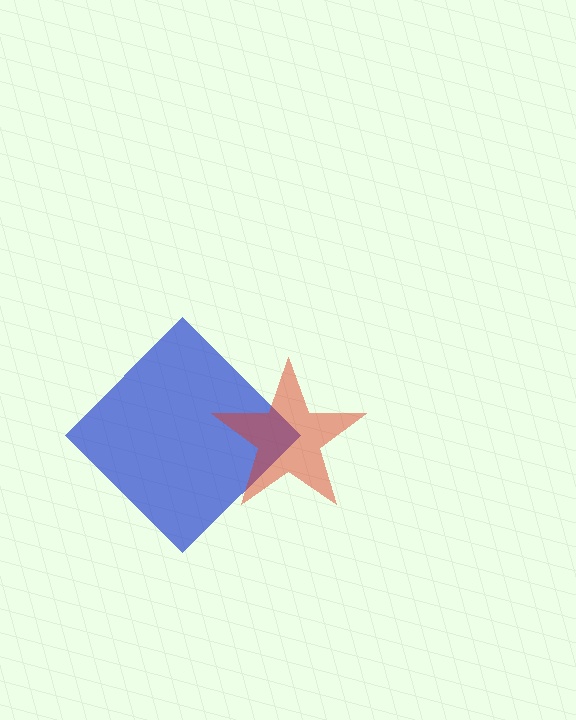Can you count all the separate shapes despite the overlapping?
Yes, there are 2 separate shapes.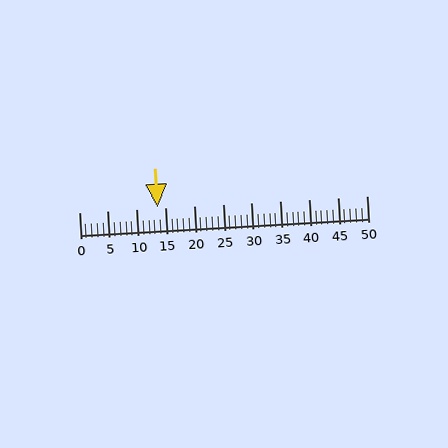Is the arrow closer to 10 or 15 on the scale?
The arrow is closer to 15.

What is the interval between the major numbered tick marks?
The major tick marks are spaced 5 units apart.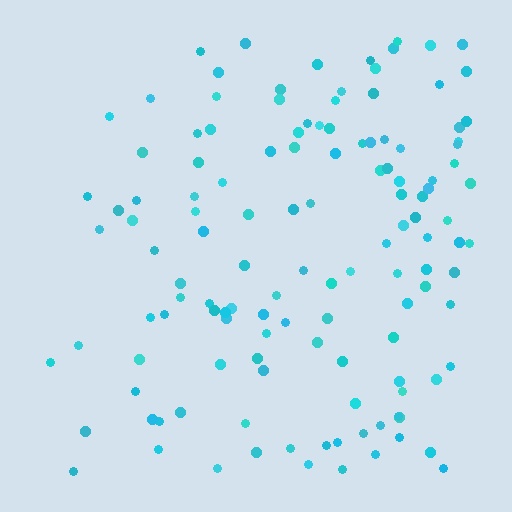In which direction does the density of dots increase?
From left to right, with the right side densest.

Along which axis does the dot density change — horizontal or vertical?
Horizontal.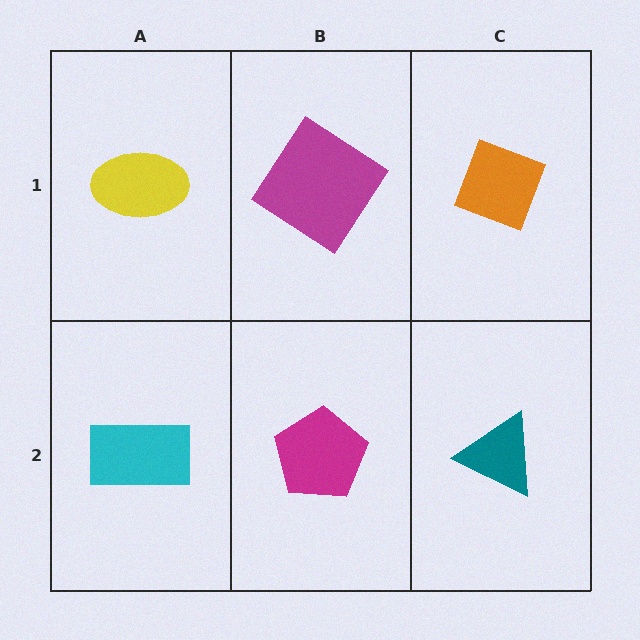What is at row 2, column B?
A magenta pentagon.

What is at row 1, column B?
A magenta diamond.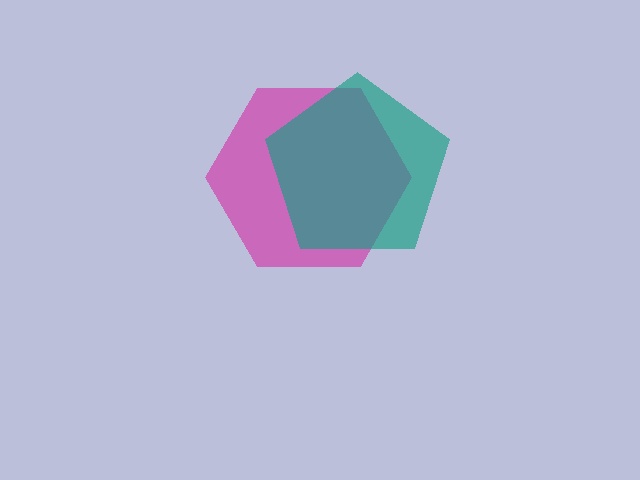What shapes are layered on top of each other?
The layered shapes are: a magenta hexagon, a teal pentagon.